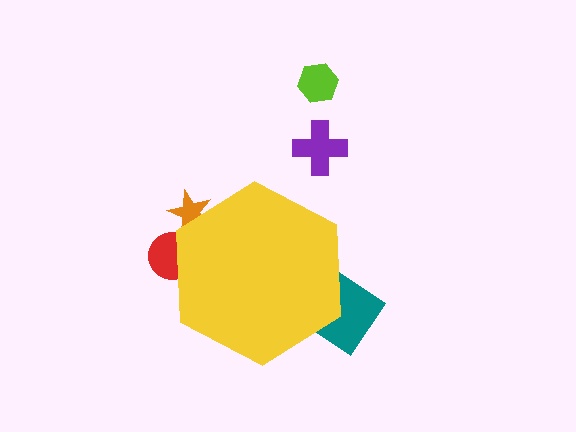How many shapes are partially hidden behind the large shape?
3 shapes are partially hidden.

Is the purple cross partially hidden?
No, the purple cross is fully visible.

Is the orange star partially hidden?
Yes, the orange star is partially hidden behind the yellow hexagon.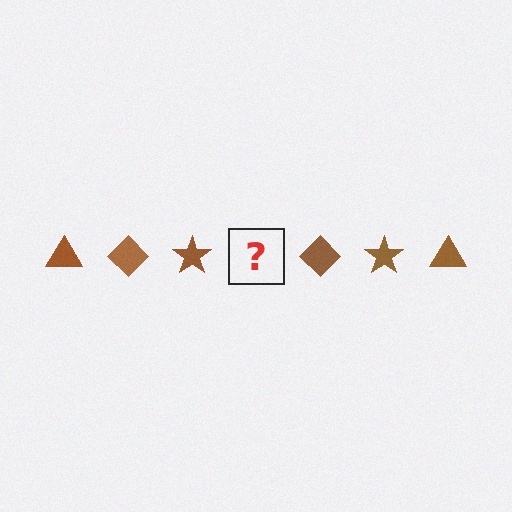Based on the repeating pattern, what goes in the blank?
The blank should be a brown triangle.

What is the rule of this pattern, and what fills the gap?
The rule is that the pattern cycles through triangle, diamond, star shapes in brown. The gap should be filled with a brown triangle.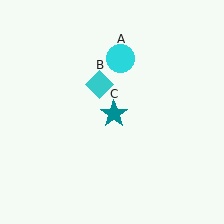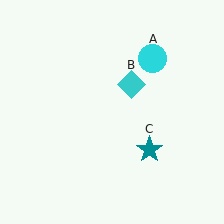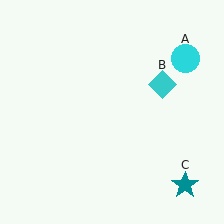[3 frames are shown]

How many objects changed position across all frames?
3 objects changed position: cyan circle (object A), cyan diamond (object B), teal star (object C).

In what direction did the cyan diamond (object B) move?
The cyan diamond (object B) moved right.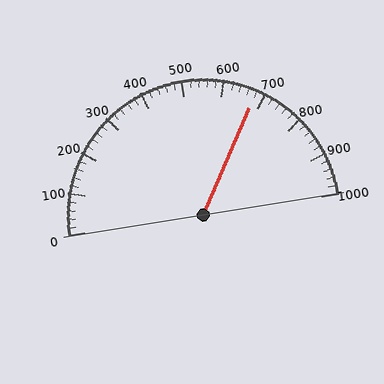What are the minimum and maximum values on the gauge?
The gauge ranges from 0 to 1000.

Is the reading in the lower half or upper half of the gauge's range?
The reading is in the upper half of the range (0 to 1000).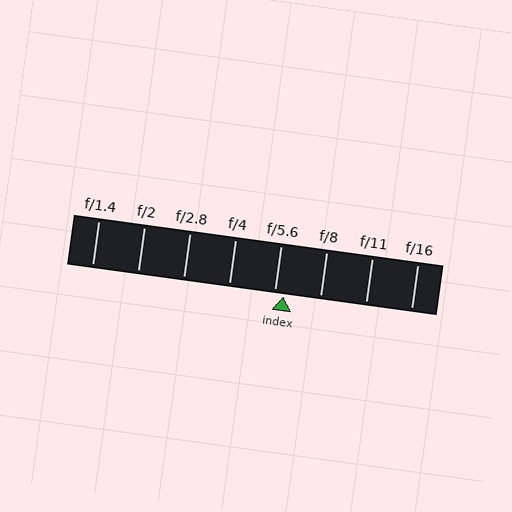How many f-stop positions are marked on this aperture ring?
There are 8 f-stop positions marked.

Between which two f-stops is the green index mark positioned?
The index mark is between f/5.6 and f/8.